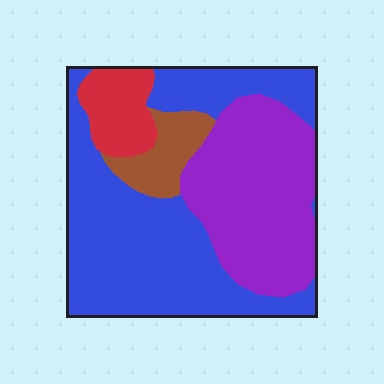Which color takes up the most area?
Blue, at roughly 50%.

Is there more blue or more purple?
Blue.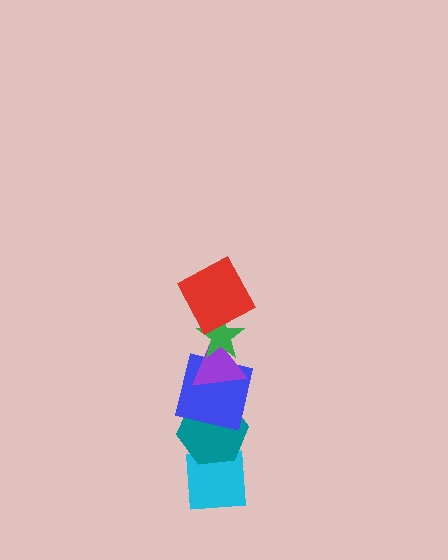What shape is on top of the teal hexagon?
The blue square is on top of the teal hexagon.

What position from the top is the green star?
The green star is 2nd from the top.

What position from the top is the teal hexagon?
The teal hexagon is 5th from the top.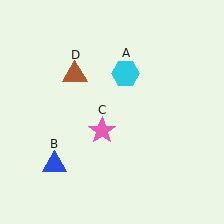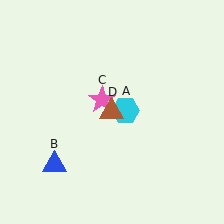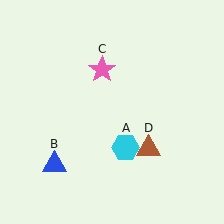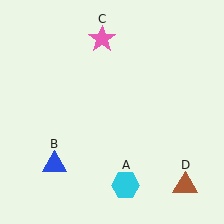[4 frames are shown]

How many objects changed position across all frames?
3 objects changed position: cyan hexagon (object A), pink star (object C), brown triangle (object D).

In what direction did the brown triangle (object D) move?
The brown triangle (object D) moved down and to the right.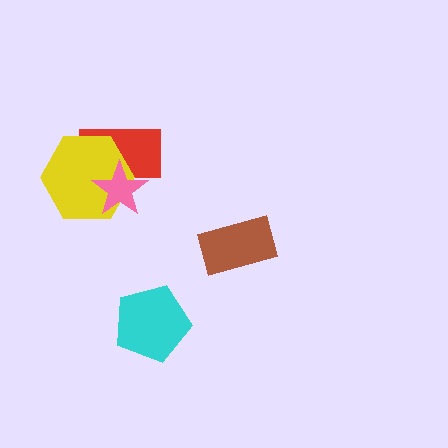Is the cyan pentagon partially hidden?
No, no other shape covers it.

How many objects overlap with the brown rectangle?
0 objects overlap with the brown rectangle.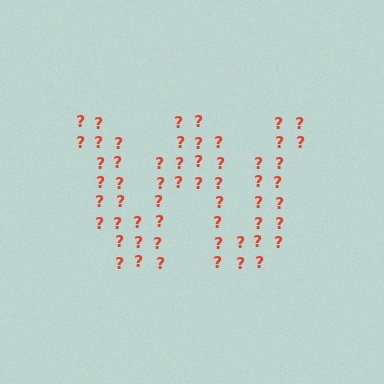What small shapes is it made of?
It is made of small question marks.